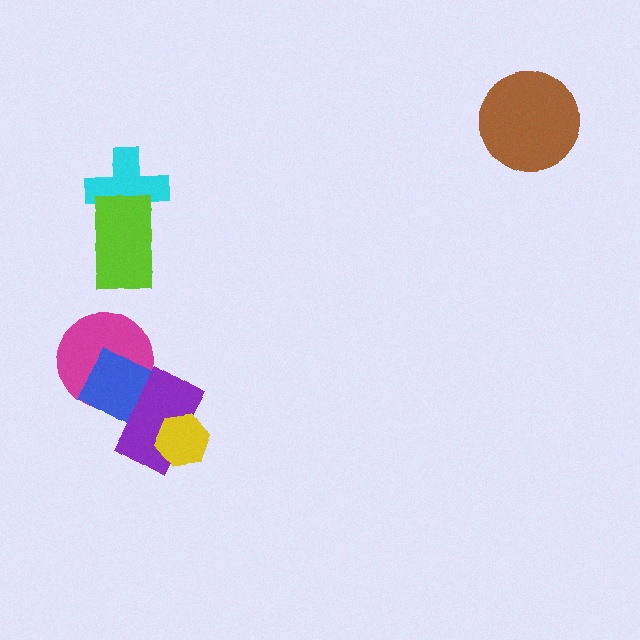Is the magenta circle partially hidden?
Yes, it is partially covered by another shape.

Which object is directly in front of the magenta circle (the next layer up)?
The blue rectangle is directly in front of the magenta circle.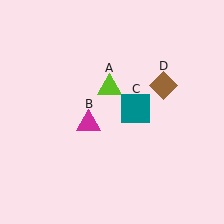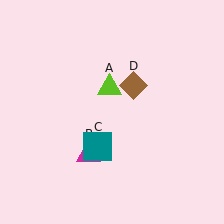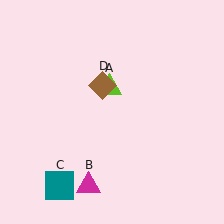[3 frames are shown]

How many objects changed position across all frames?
3 objects changed position: magenta triangle (object B), teal square (object C), brown diamond (object D).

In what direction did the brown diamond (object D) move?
The brown diamond (object D) moved left.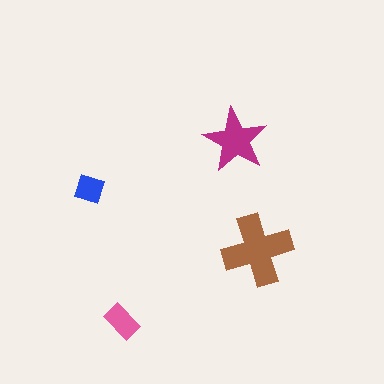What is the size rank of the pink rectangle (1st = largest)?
3rd.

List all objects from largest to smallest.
The brown cross, the magenta star, the pink rectangle, the blue diamond.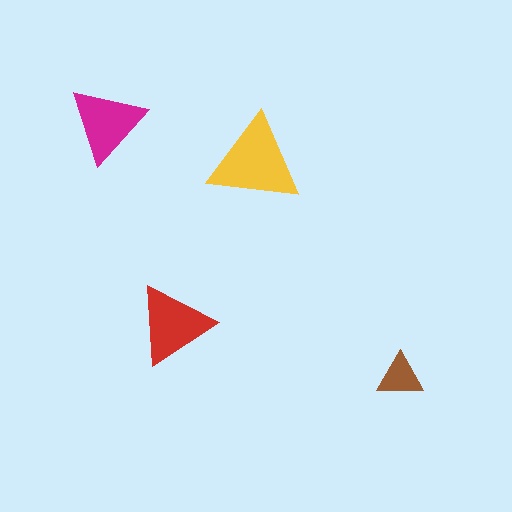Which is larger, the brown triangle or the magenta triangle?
The magenta one.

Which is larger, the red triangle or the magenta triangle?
The red one.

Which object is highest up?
The magenta triangle is topmost.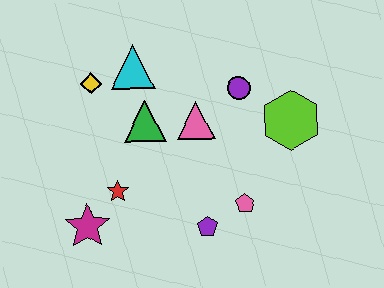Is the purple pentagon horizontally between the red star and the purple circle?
Yes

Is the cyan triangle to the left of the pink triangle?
Yes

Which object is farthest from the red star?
The lime hexagon is farthest from the red star.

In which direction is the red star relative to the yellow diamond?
The red star is below the yellow diamond.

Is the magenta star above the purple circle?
No